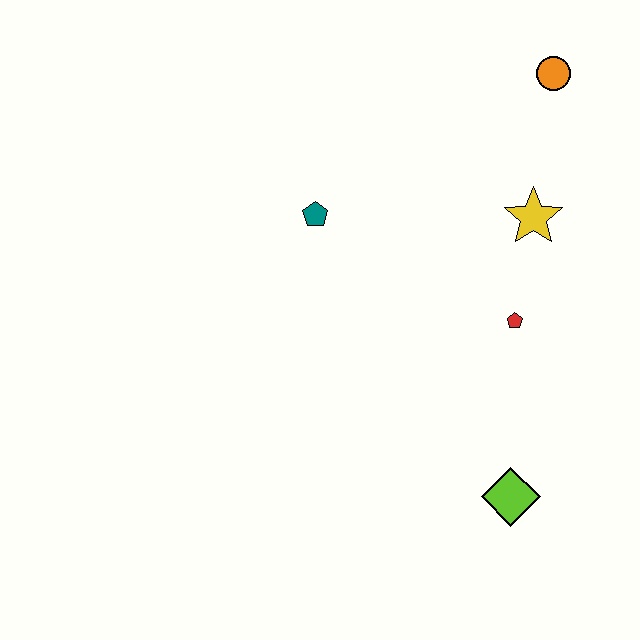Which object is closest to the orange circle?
The yellow star is closest to the orange circle.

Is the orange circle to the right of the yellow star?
Yes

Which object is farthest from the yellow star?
The lime diamond is farthest from the yellow star.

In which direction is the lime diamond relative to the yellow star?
The lime diamond is below the yellow star.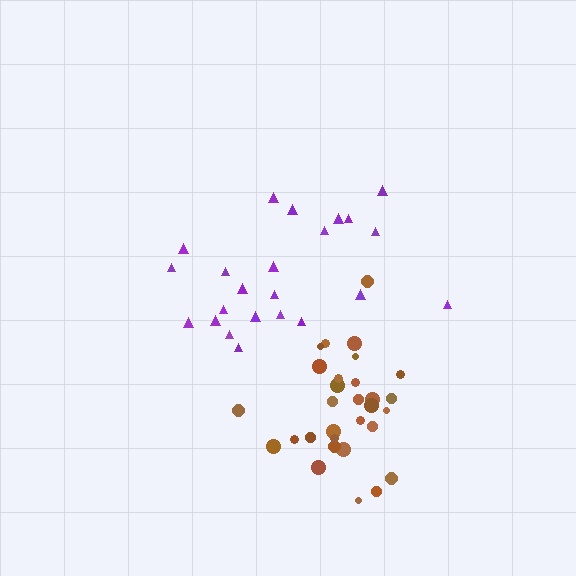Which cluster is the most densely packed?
Brown.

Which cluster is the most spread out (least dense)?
Purple.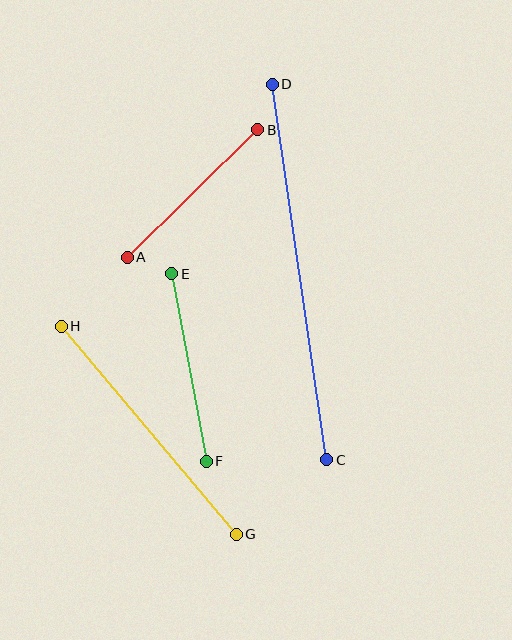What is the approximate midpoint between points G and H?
The midpoint is at approximately (149, 430) pixels.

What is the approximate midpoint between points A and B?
The midpoint is at approximately (193, 193) pixels.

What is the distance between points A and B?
The distance is approximately 183 pixels.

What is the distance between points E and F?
The distance is approximately 191 pixels.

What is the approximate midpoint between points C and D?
The midpoint is at approximately (300, 272) pixels.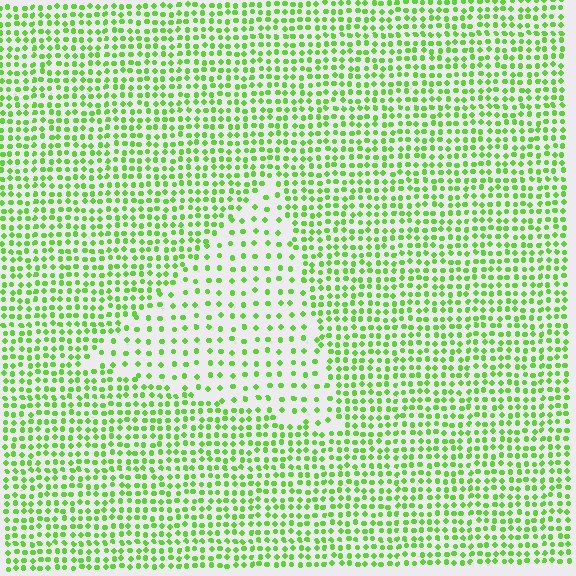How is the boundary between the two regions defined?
The boundary is defined by a change in element density (approximately 2.1x ratio). All elements are the same color, size, and shape.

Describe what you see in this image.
The image contains small lime elements arranged at two different densities. A triangle-shaped region is visible where the elements are less densely packed than the surrounding area.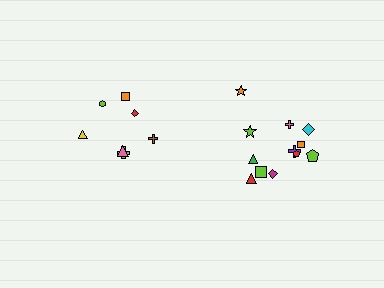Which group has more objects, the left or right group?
The right group.